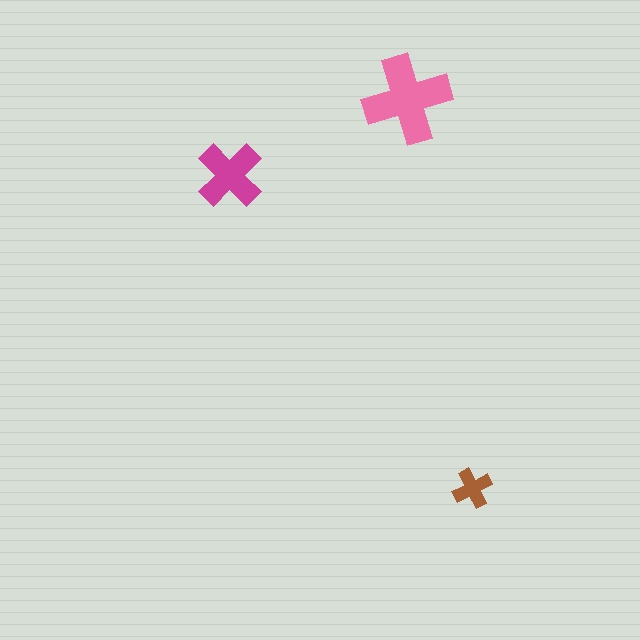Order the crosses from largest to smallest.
the pink one, the magenta one, the brown one.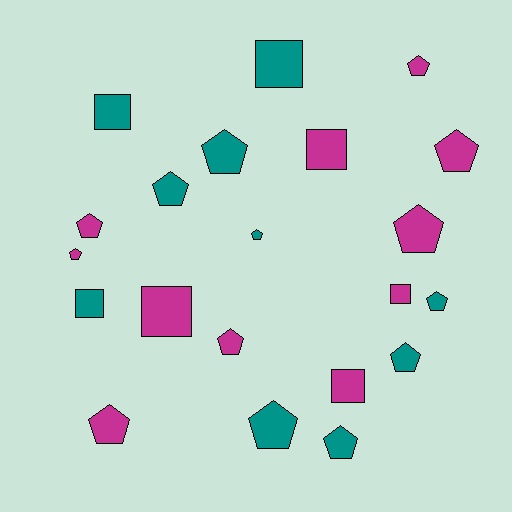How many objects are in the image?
There are 21 objects.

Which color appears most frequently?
Magenta, with 11 objects.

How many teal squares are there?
There are 3 teal squares.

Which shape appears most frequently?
Pentagon, with 14 objects.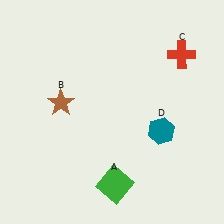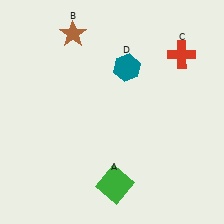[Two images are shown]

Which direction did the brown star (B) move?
The brown star (B) moved up.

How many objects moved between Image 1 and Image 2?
2 objects moved between the two images.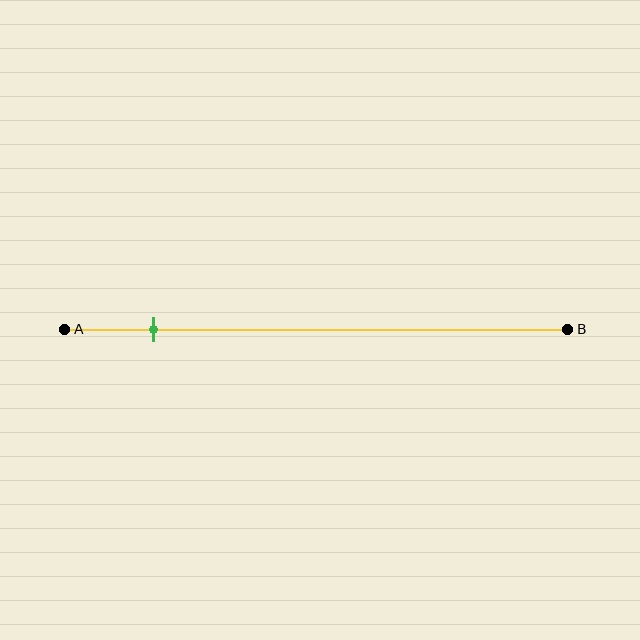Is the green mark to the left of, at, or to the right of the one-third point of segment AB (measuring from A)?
The green mark is to the left of the one-third point of segment AB.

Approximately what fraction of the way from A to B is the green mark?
The green mark is approximately 20% of the way from A to B.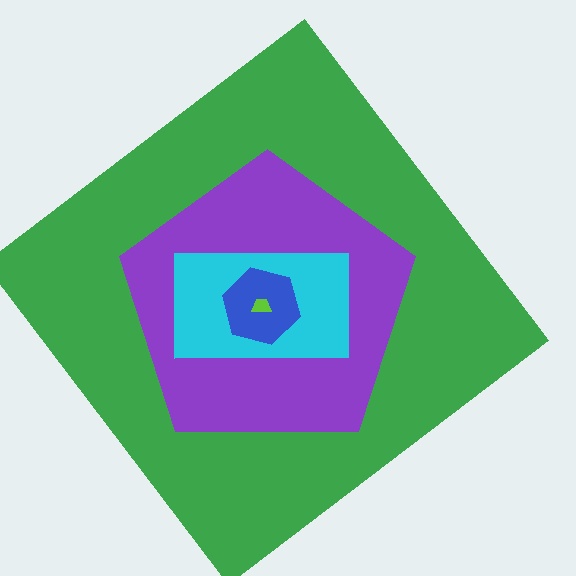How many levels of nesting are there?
5.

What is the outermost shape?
The green diamond.